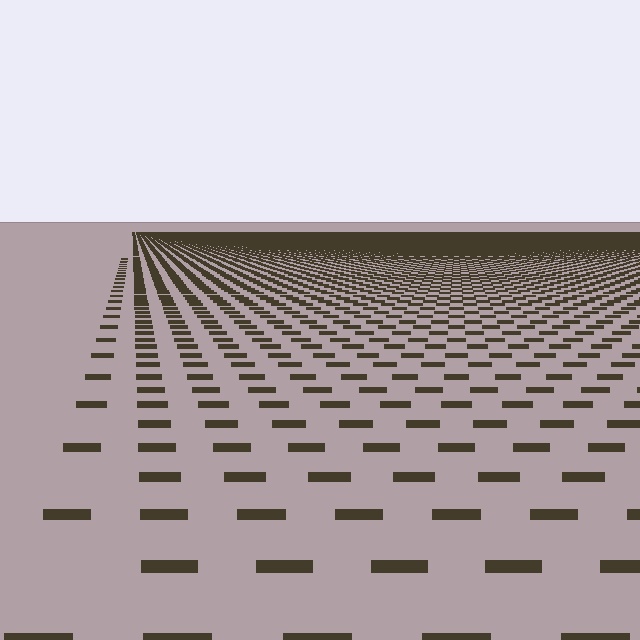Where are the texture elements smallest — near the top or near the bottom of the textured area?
Near the top.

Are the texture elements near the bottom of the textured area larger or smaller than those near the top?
Larger. Near the bottom, elements are closer to the viewer and appear at a bigger on-screen size.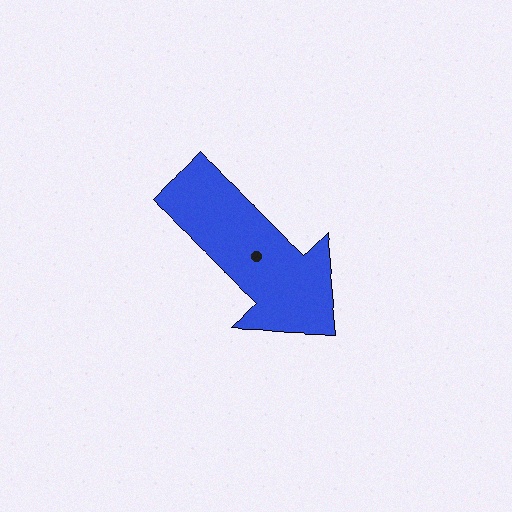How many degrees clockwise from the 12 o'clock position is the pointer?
Approximately 134 degrees.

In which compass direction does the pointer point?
Southeast.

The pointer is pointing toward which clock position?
Roughly 4 o'clock.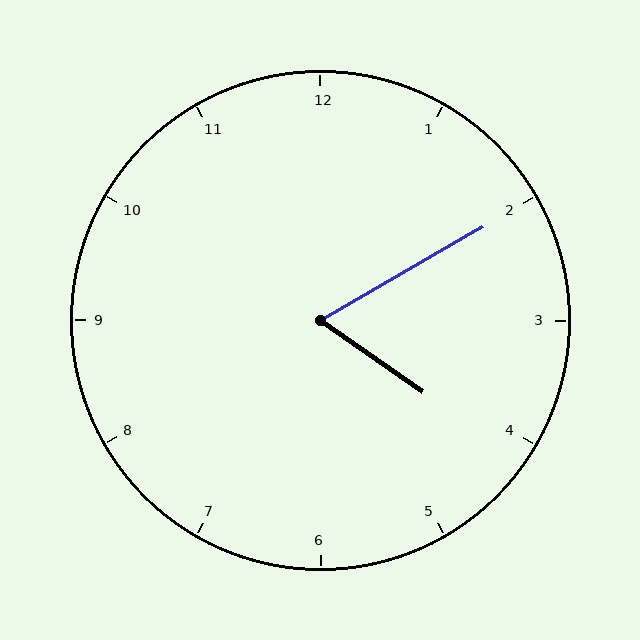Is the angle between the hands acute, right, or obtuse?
It is acute.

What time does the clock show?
4:10.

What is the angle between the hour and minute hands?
Approximately 65 degrees.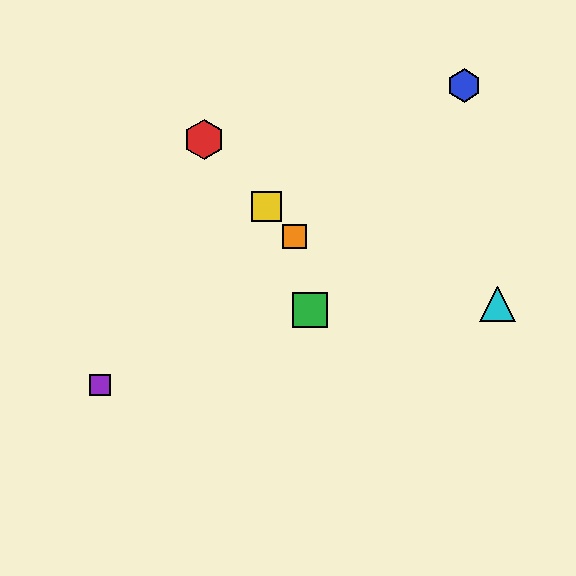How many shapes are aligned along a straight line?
3 shapes (the red hexagon, the yellow square, the orange square) are aligned along a straight line.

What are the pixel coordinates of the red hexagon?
The red hexagon is at (204, 139).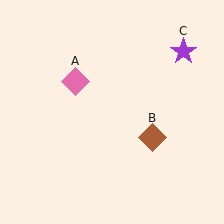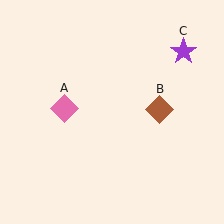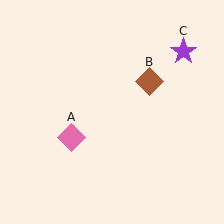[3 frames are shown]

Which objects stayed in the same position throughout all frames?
Purple star (object C) remained stationary.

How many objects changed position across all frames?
2 objects changed position: pink diamond (object A), brown diamond (object B).